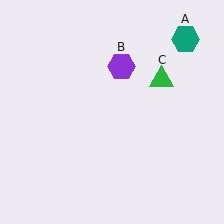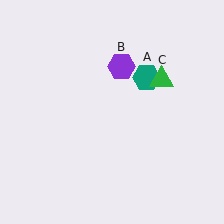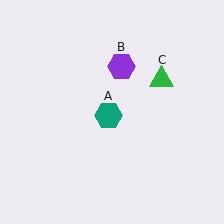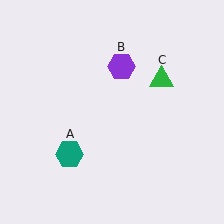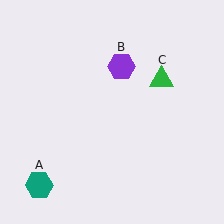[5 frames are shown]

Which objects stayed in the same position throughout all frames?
Purple hexagon (object B) and green triangle (object C) remained stationary.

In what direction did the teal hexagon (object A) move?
The teal hexagon (object A) moved down and to the left.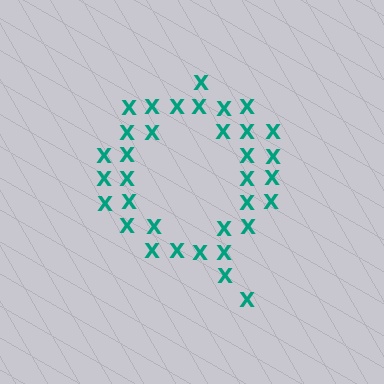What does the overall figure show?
The overall figure shows the letter Q.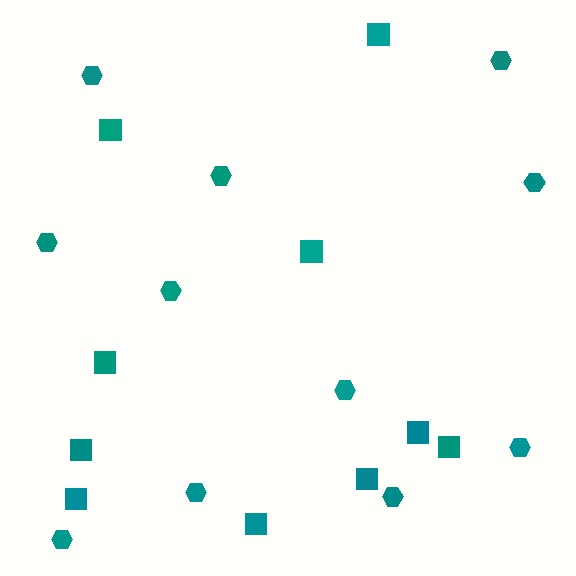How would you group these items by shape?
There are 2 groups: one group of hexagons (11) and one group of squares (10).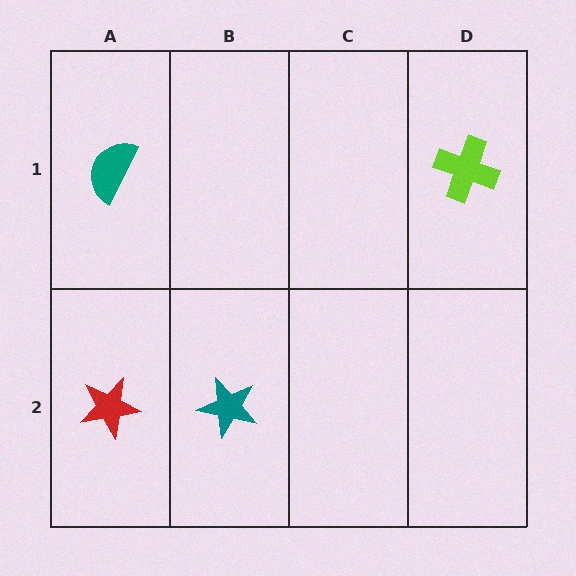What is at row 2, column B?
A teal star.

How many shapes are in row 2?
2 shapes.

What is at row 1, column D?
A lime cross.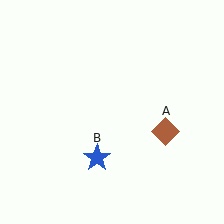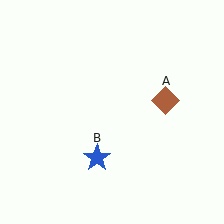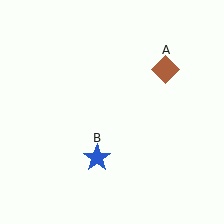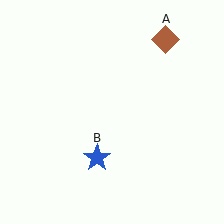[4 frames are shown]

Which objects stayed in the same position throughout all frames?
Blue star (object B) remained stationary.